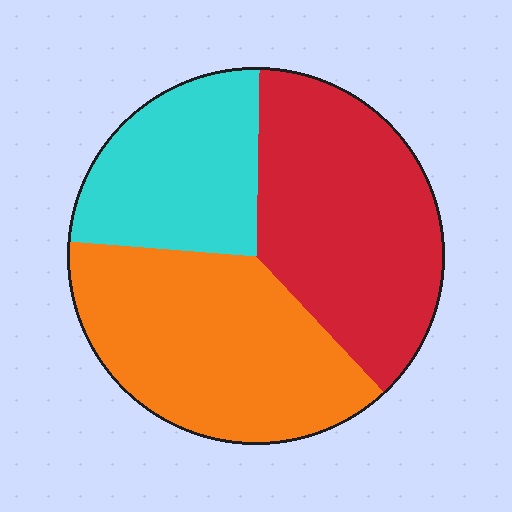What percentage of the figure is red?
Red takes up between a third and a half of the figure.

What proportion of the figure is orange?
Orange takes up about three eighths (3/8) of the figure.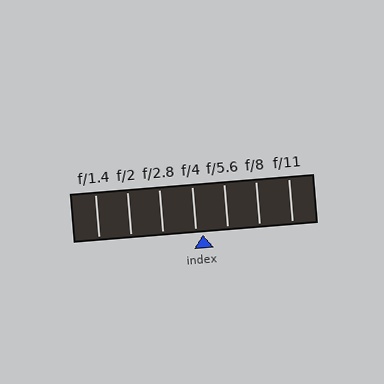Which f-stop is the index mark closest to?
The index mark is closest to f/4.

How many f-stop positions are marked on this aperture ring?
There are 7 f-stop positions marked.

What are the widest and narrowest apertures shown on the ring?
The widest aperture shown is f/1.4 and the narrowest is f/11.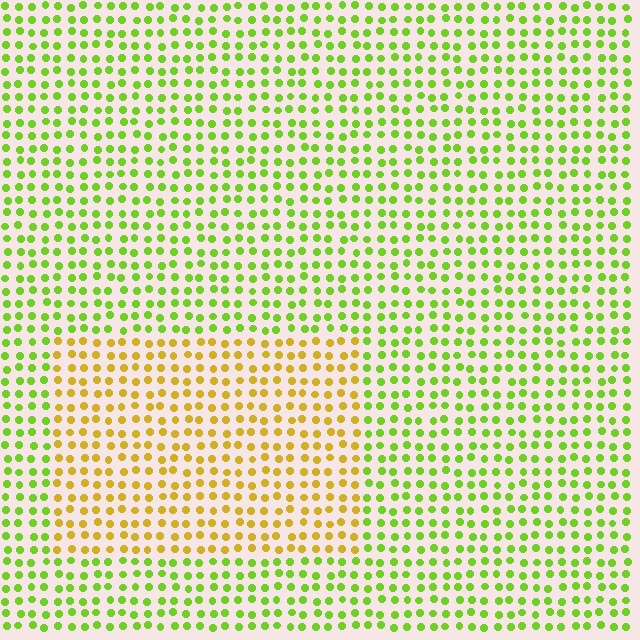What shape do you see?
I see a rectangle.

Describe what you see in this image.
The image is filled with small lime elements in a uniform arrangement. A rectangle-shaped region is visible where the elements are tinted to a slightly different hue, forming a subtle color boundary.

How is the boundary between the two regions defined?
The boundary is defined purely by a slight shift in hue (about 46 degrees). Spacing, size, and orientation are identical on both sides.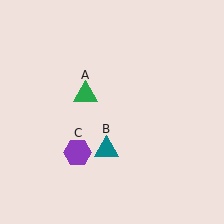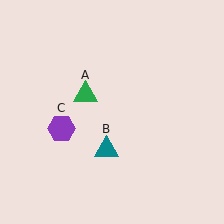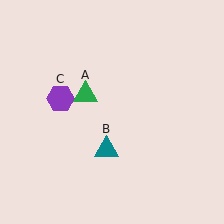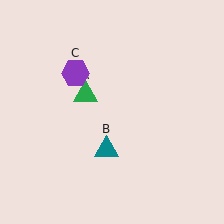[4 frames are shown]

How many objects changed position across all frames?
1 object changed position: purple hexagon (object C).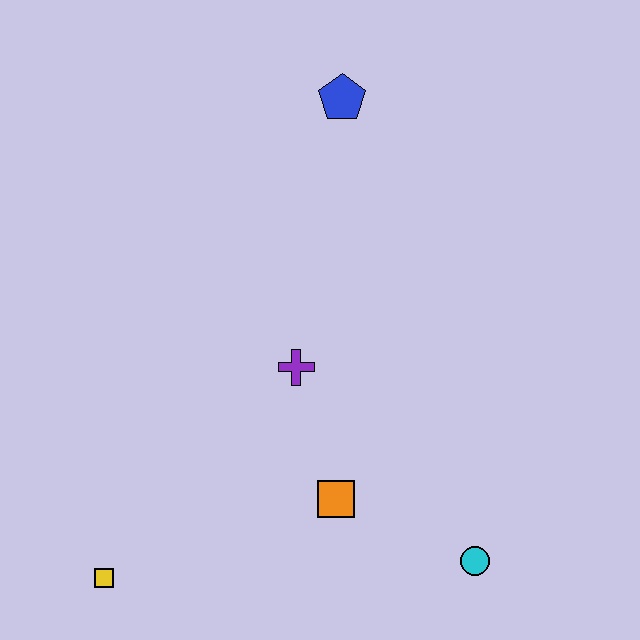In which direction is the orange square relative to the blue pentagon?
The orange square is below the blue pentagon.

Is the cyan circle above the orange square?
No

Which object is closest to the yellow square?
The orange square is closest to the yellow square.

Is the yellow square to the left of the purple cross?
Yes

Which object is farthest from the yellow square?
The blue pentagon is farthest from the yellow square.